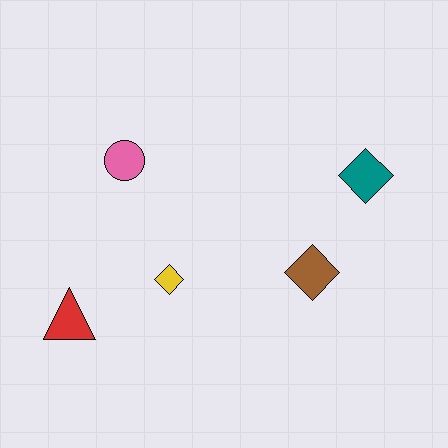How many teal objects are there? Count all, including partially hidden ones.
There is 1 teal object.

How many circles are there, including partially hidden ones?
There is 1 circle.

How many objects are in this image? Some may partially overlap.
There are 5 objects.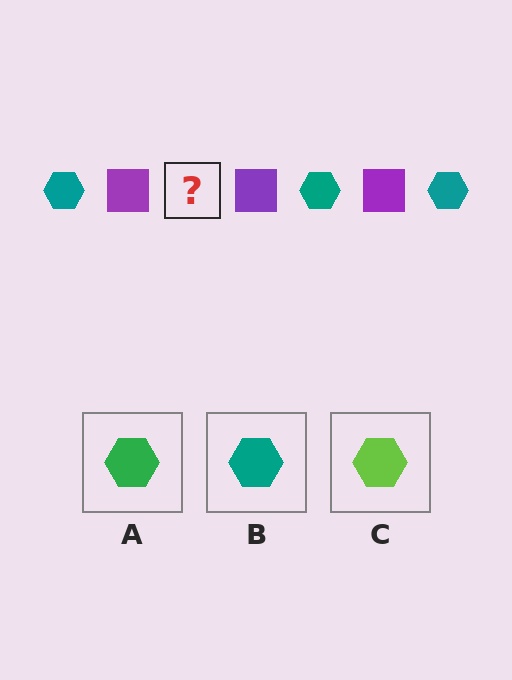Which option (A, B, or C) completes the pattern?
B.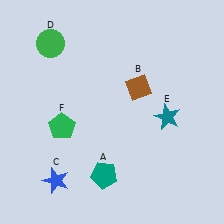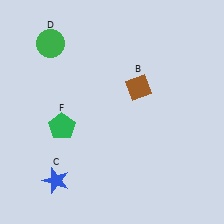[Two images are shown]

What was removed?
The teal pentagon (A), the teal star (E) were removed in Image 2.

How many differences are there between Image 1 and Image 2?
There are 2 differences between the two images.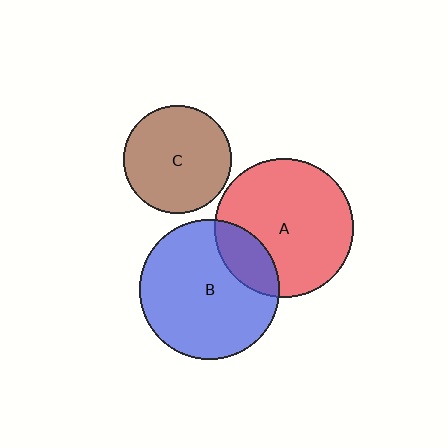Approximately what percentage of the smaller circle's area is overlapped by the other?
Approximately 20%.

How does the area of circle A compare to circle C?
Approximately 1.7 times.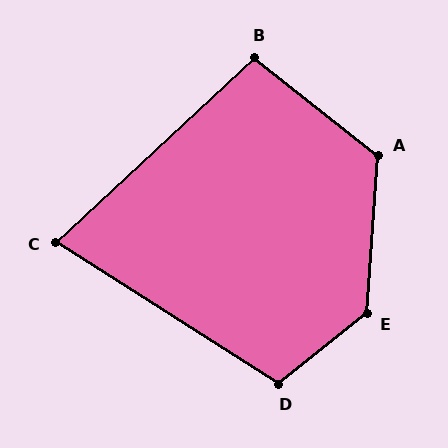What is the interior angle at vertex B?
Approximately 99 degrees (obtuse).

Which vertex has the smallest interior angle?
C, at approximately 75 degrees.